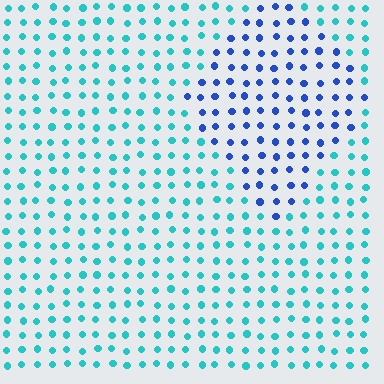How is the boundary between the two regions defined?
The boundary is defined purely by a slight shift in hue (about 47 degrees). Spacing, size, and orientation are identical on both sides.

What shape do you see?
I see a diamond.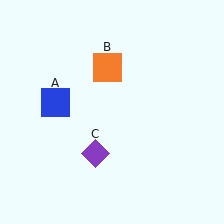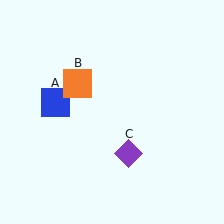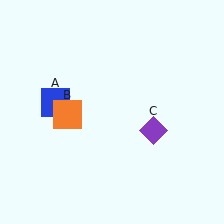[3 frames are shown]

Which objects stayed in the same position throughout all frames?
Blue square (object A) remained stationary.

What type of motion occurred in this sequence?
The orange square (object B), purple diamond (object C) rotated counterclockwise around the center of the scene.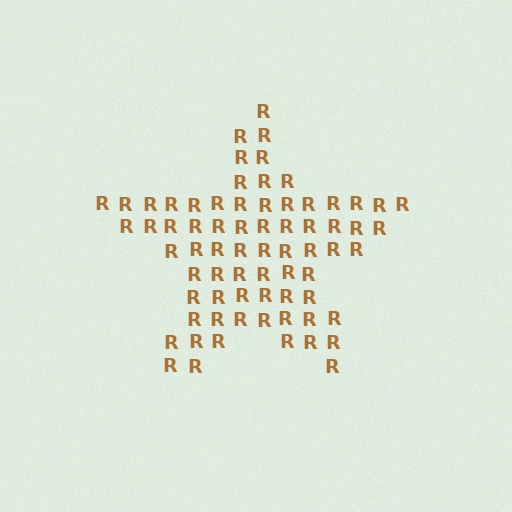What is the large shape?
The large shape is a star.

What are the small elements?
The small elements are letter R's.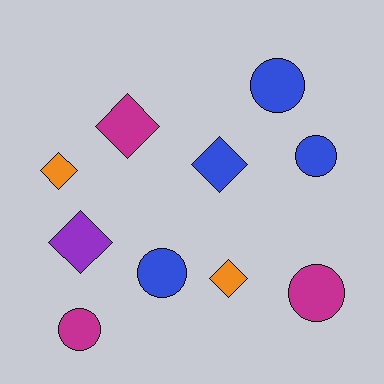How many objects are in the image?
There are 10 objects.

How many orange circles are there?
There are no orange circles.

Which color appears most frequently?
Blue, with 4 objects.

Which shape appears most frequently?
Diamond, with 5 objects.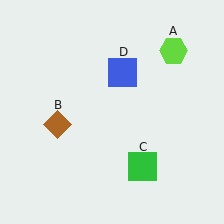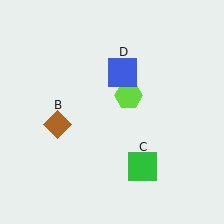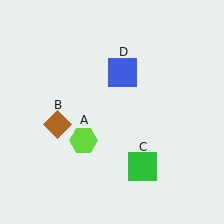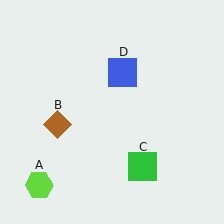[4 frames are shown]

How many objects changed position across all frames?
1 object changed position: lime hexagon (object A).